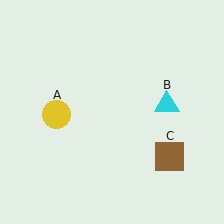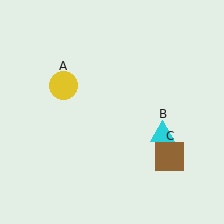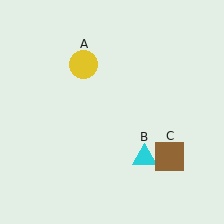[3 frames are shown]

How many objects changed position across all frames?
2 objects changed position: yellow circle (object A), cyan triangle (object B).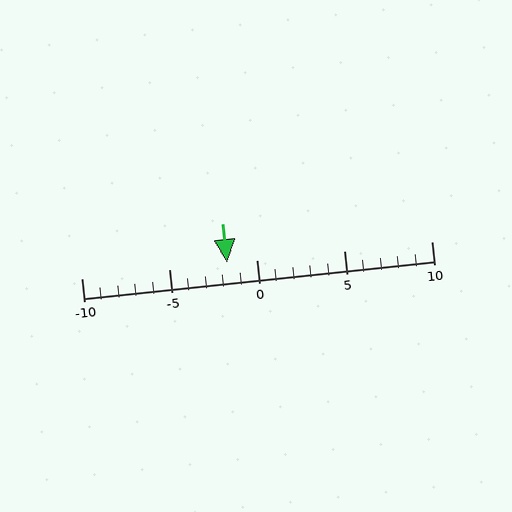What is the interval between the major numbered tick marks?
The major tick marks are spaced 5 units apart.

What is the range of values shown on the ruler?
The ruler shows values from -10 to 10.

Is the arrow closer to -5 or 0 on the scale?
The arrow is closer to 0.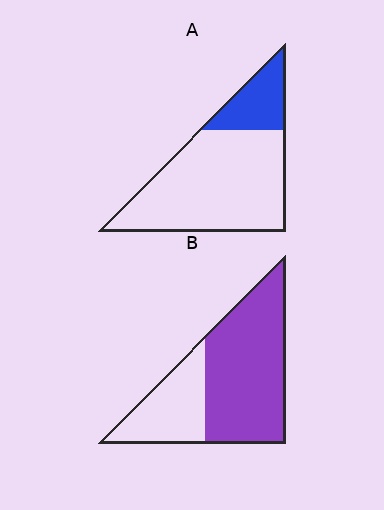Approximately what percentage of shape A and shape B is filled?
A is approximately 20% and B is approximately 70%.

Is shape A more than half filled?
No.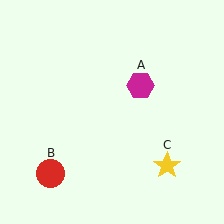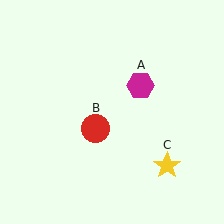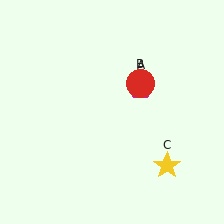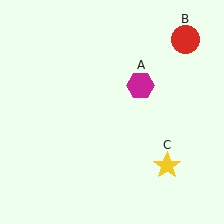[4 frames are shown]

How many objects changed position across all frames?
1 object changed position: red circle (object B).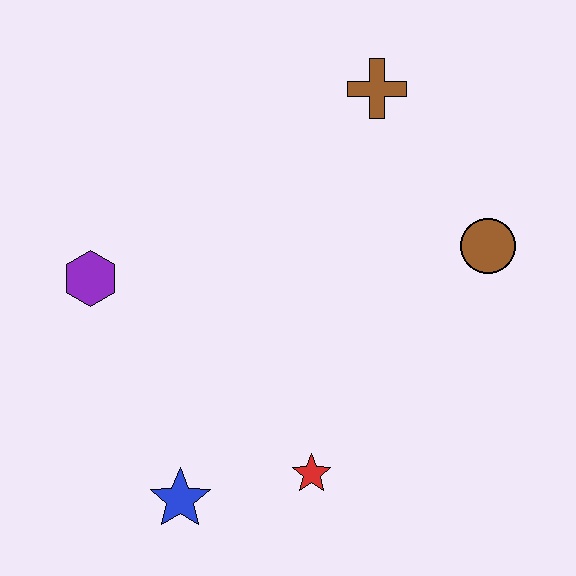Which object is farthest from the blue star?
The brown cross is farthest from the blue star.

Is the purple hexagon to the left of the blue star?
Yes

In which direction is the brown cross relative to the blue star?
The brown cross is above the blue star.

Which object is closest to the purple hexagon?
The blue star is closest to the purple hexagon.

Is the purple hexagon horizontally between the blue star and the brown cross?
No